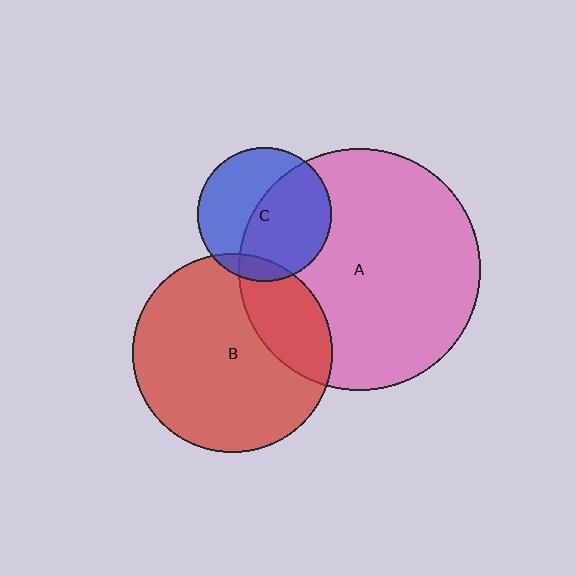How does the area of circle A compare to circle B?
Approximately 1.5 times.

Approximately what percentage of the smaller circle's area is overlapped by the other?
Approximately 55%.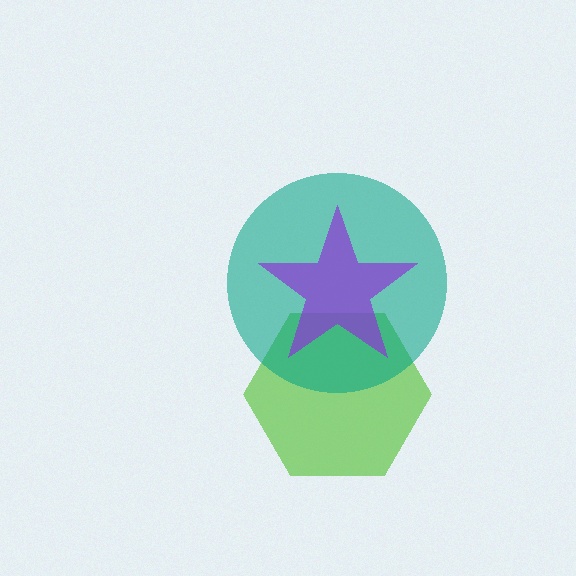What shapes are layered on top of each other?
The layered shapes are: a lime hexagon, a teal circle, a purple star.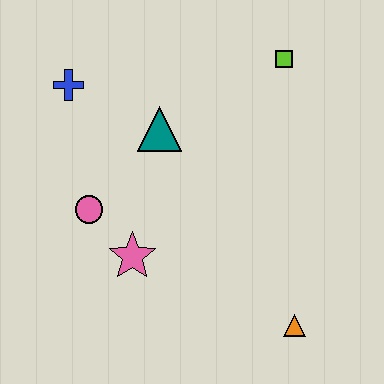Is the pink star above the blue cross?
No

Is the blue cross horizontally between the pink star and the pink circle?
No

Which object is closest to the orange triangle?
The pink star is closest to the orange triangle.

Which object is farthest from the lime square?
The orange triangle is farthest from the lime square.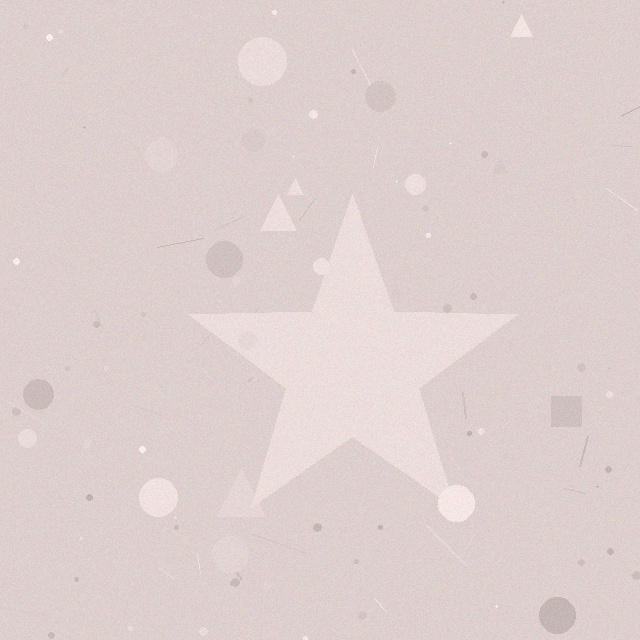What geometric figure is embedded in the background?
A star is embedded in the background.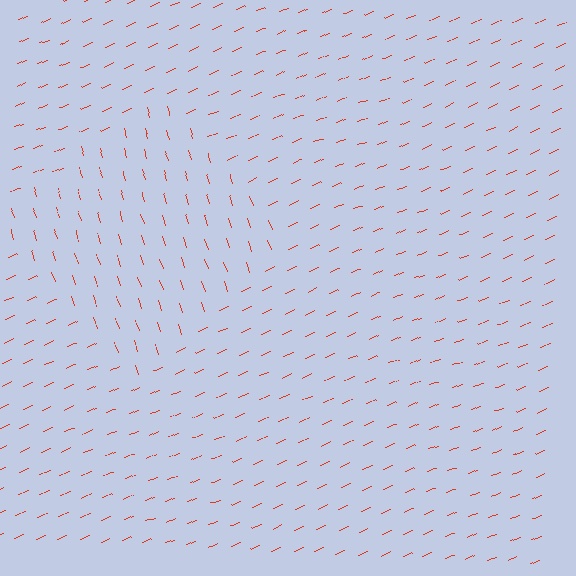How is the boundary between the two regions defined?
The boundary is defined purely by a change in line orientation (approximately 85 degrees difference). All lines are the same color and thickness.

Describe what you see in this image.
The image is filled with small red line segments. A diamond region in the image has lines oriented differently from the surrounding lines, creating a visible texture boundary.